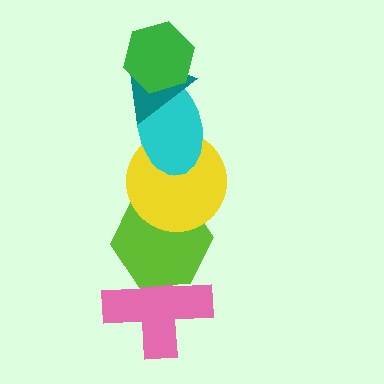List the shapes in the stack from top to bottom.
From top to bottom: the green hexagon, the teal triangle, the cyan ellipse, the yellow circle, the lime hexagon, the pink cross.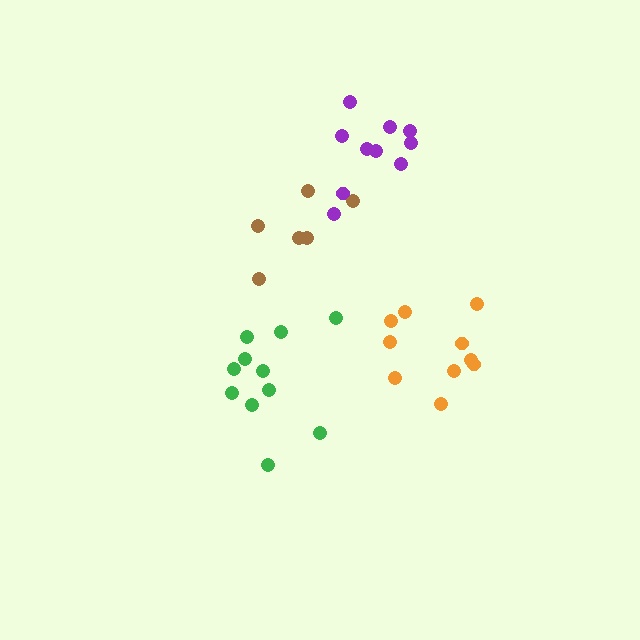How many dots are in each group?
Group 1: 6 dots, Group 2: 10 dots, Group 3: 11 dots, Group 4: 10 dots (37 total).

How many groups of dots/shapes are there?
There are 4 groups.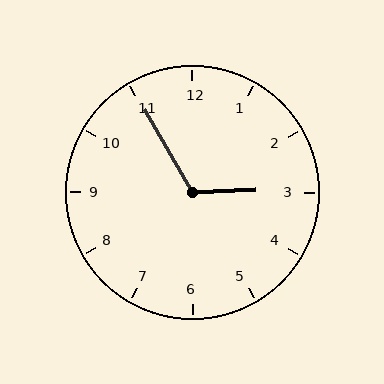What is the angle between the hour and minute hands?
Approximately 118 degrees.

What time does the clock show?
2:55.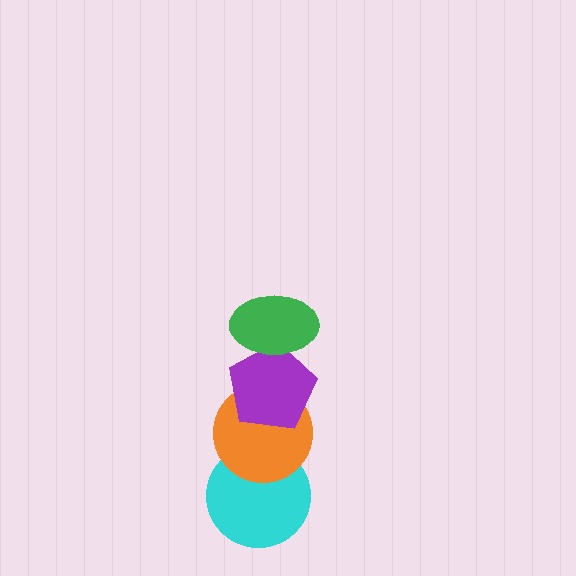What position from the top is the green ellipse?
The green ellipse is 1st from the top.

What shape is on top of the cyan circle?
The orange circle is on top of the cyan circle.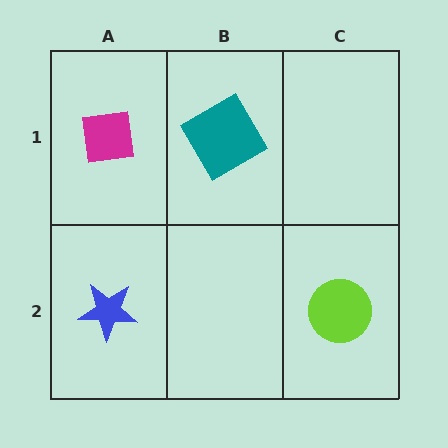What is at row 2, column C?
A lime circle.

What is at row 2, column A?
A blue star.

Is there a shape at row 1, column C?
No, that cell is empty.